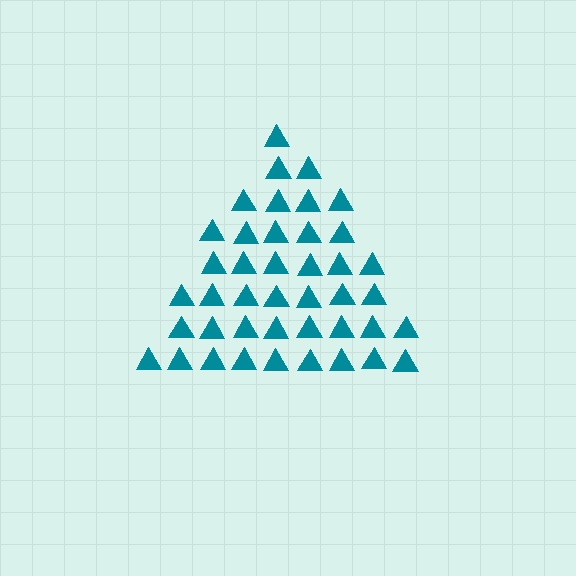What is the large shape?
The large shape is a triangle.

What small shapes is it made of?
It is made of small triangles.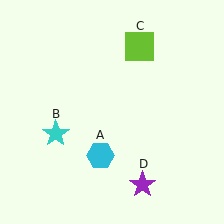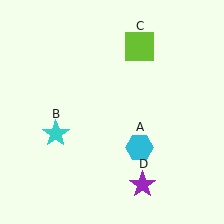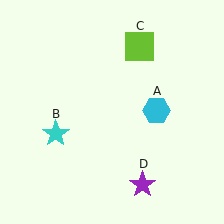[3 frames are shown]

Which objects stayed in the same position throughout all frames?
Cyan star (object B) and lime square (object C) and purple star (object D) remained stationary.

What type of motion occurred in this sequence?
The cyan hexagon (object A) rotated counterclockwise around the center of the scene.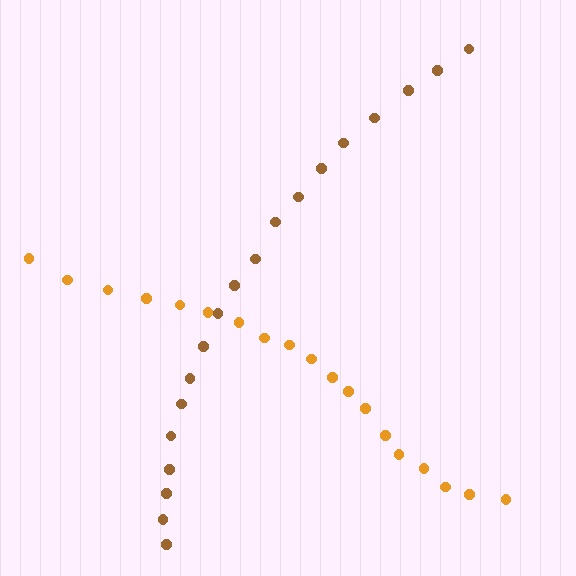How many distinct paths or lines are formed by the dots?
There are 2 distinct paths.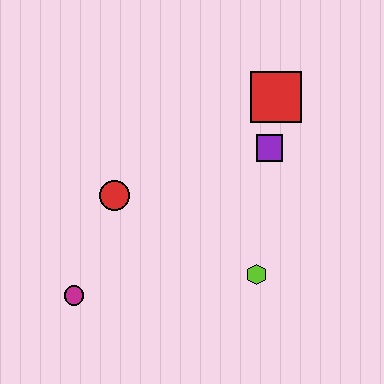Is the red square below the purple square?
No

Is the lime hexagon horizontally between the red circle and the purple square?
Yes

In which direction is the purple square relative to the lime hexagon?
The purple square is above the lime hexagon.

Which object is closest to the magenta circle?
The red circle is closest to the magenta circle.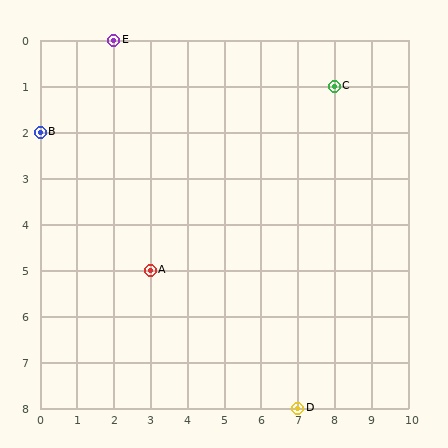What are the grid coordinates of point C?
Point C is at grid coordinates (8, 1).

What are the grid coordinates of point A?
Point A is at grid coordinates (3, 5).